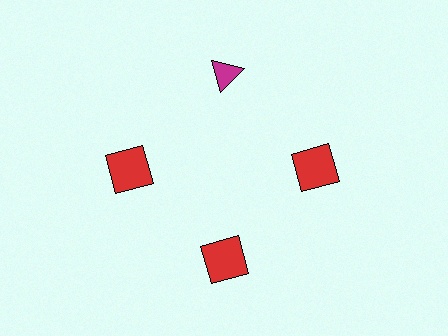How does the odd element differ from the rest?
It differs in both color (magenta instead of red) and shape (triangle instead of square).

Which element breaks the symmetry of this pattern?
The magenta triangle at roughly the 12 o'clock position breaks the symmetry. All other shapes are red squares.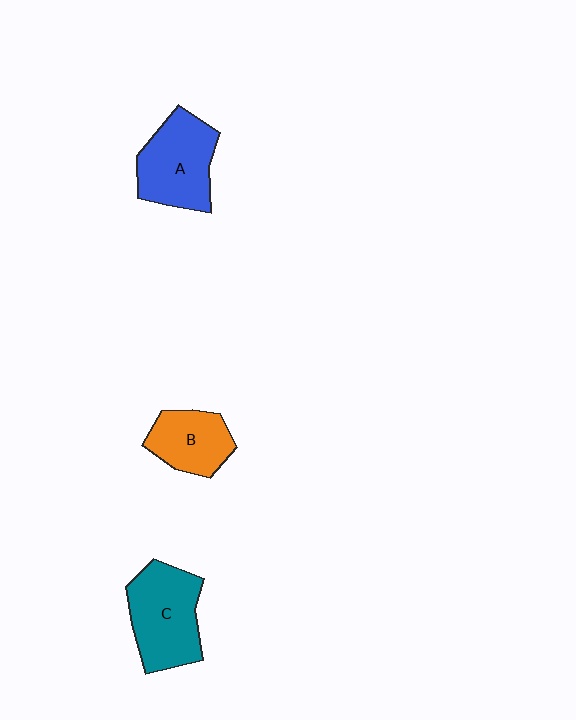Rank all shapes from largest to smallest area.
From largest to smallest: C (teal), A (blue), B (orange).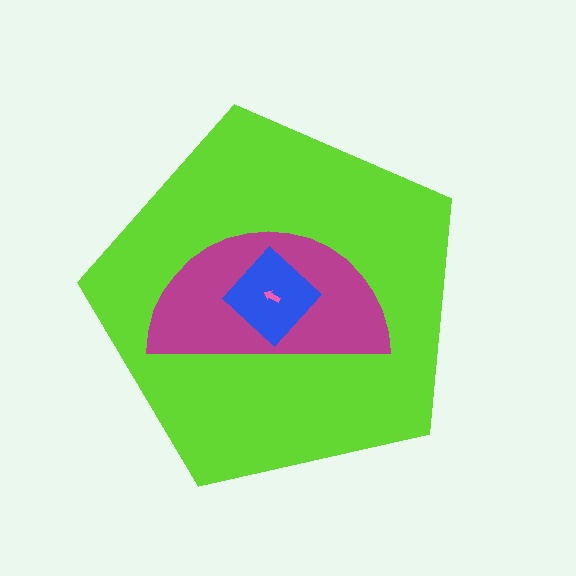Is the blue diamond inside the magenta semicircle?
Yes.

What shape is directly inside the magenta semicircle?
The blue diamond.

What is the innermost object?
The pink arrow.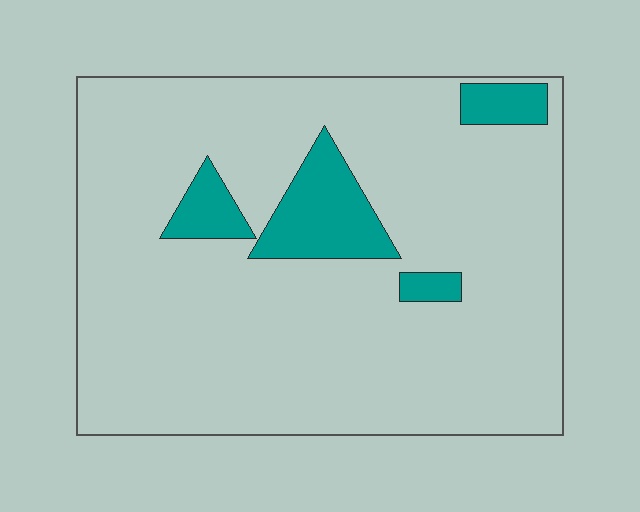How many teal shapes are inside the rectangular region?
4.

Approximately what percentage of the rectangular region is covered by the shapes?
Approximately 10%.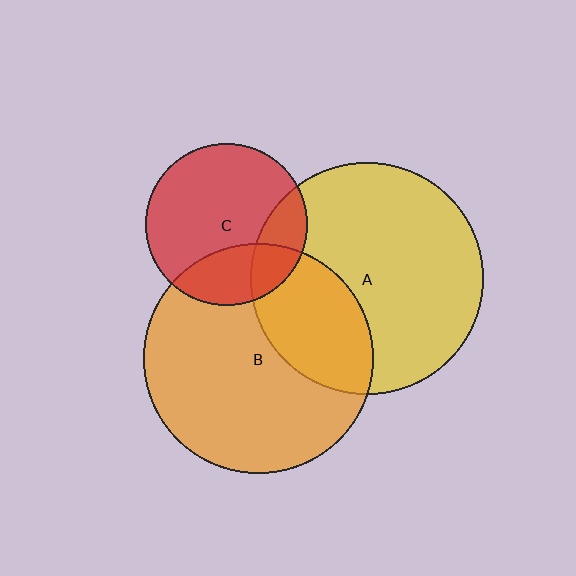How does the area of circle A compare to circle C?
Approximately 2.1 times.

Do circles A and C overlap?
Yes.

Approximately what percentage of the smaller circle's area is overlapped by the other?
Approximately 20%.